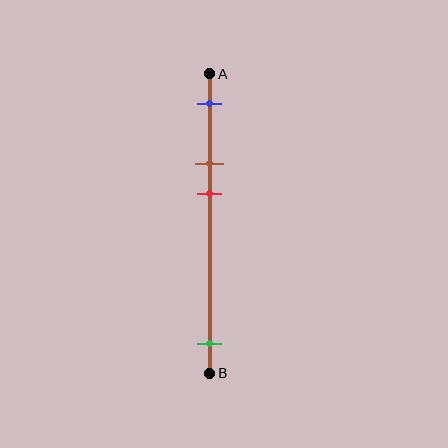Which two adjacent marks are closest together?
The brown and red marks are the closest adjacent pair.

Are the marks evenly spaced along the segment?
No, the marks are not evenly spaced.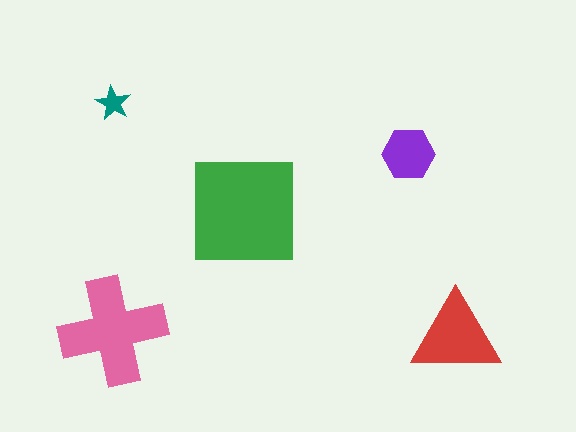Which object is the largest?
The green square.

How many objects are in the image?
There are 5 objects in the image.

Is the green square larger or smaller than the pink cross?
Larger.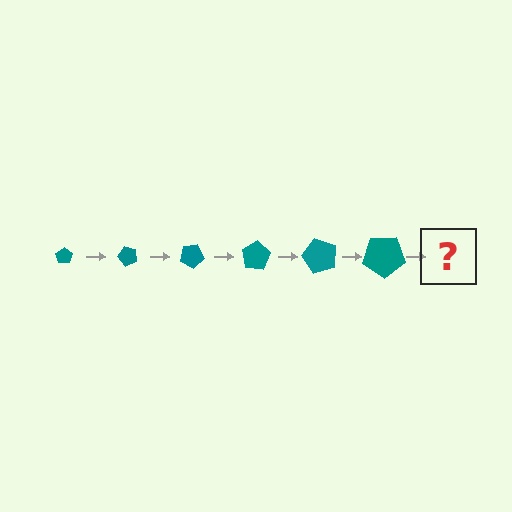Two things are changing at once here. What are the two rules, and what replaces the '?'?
The two rules are that the pentagon grows larger each step and it rotates 50 degrees each step. The '?' should be a pentagon, larger than the previous one and rotated 300 degrees from the start.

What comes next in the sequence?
The next element should be a pentagon, larger than the previous one and rotated 300 degrees from the start.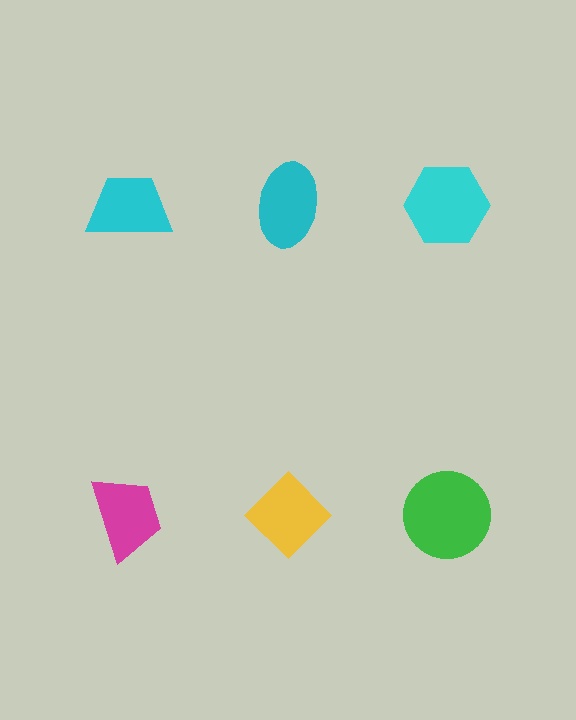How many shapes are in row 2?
3 shapes.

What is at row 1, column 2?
A cyan ellipse.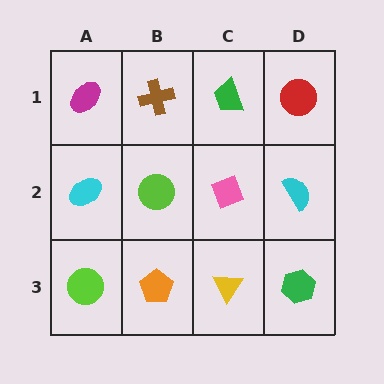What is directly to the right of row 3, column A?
An orange pentagon.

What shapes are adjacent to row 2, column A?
A magenta ellipse (row 1, column A), a lime circle (row 3, column A), a lime circle (row 2, column B).